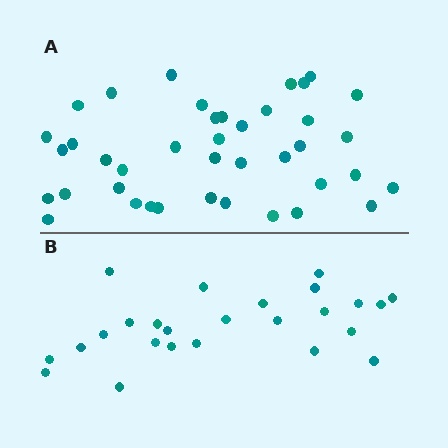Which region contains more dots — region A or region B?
Region A (the top region) has more dots.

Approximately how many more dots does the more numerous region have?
Region A has approximately 15 more dots than region B.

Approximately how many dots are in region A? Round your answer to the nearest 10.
About 40 dots.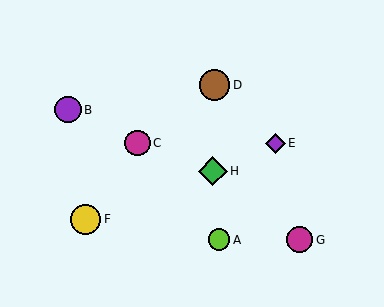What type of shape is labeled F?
Shape F is a yellow circle.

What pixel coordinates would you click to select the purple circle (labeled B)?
Click at (68, 110) to select the purple circle B.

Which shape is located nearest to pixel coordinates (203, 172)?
The green diamond (labeled H) at (213, 171) is nearest to that location.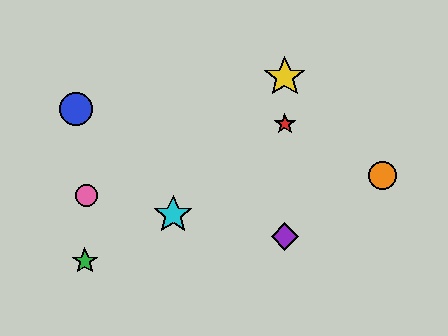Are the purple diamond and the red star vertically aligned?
Yes, both are at x≈285.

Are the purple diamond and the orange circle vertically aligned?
No, the purple diamond is at x≈285 and the orange circle is at x≈383.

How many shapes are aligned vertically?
3 shapes (the red star, the yellow star, the purple diamond) are aligned vertically.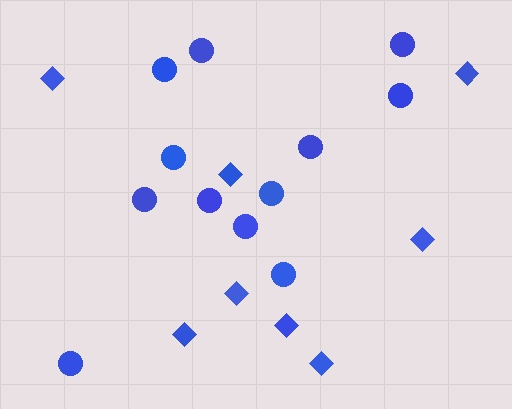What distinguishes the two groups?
There are 2 groups: one group of circles (12) and one group of diamonds (8).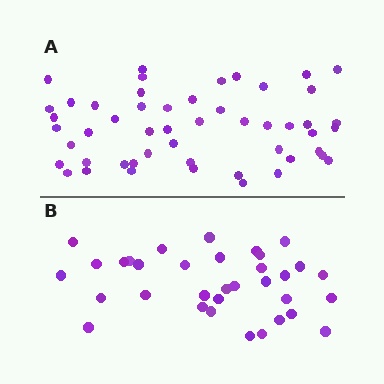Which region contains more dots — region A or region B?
Region A (the top region) has more dots.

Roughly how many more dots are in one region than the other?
Region A has approximately 15 more dots than region B.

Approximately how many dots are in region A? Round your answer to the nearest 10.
About 50 dots. (The exact count is 51, which rounds to 50.)